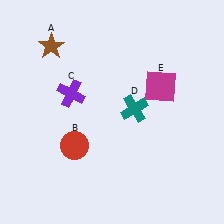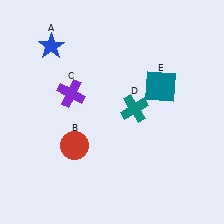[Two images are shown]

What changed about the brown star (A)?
In Image 1, A is brown. In Image 2, it changed to blue.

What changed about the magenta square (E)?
In Image 1, E is magenta. In Image 2, it changed to teal.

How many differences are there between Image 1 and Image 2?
There are 2 differences between the two images.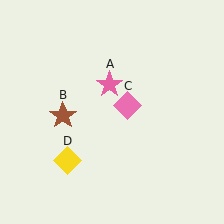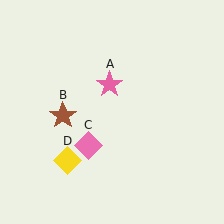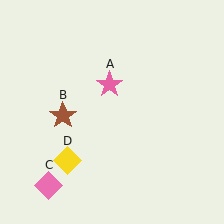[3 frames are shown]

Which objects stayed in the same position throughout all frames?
Pink star (object A) and brown star (object B) and yellow diamond (object D) remained stationary.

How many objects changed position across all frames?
1 object changed position: pink diamond (object C).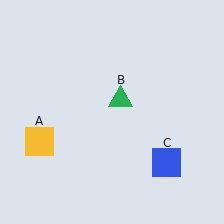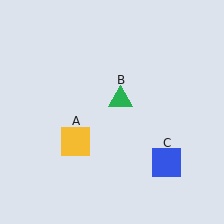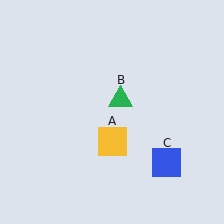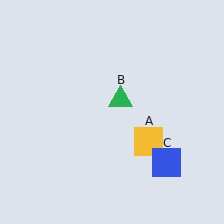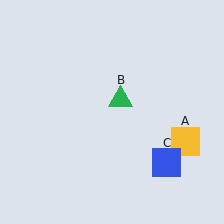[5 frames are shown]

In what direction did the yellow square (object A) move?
The yellow square (object A) moved right.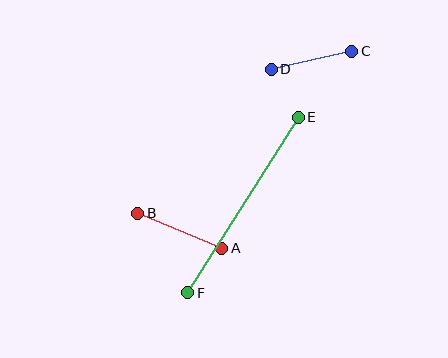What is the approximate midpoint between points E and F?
The midpoint is at approximately (243, 205) pixels.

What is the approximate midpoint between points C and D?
The midpoint is at approximately (312, 60) pixels.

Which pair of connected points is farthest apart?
Points E and F are farthest apart.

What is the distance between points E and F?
The distance is approximately 208 pixels.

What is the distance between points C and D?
The distance is approximately 82 pixels.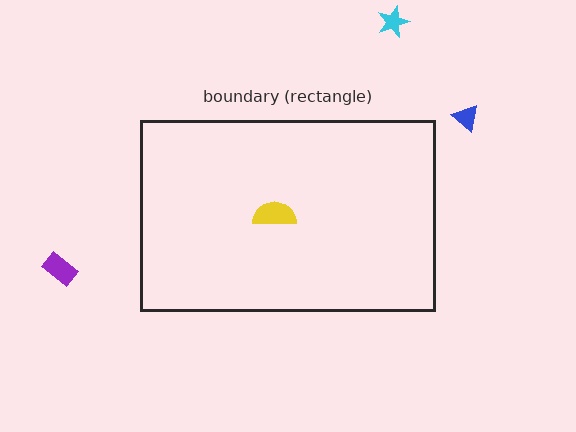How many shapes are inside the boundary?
1 inside, 3 outside.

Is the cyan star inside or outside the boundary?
Outside.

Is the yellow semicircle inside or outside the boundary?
Inside.